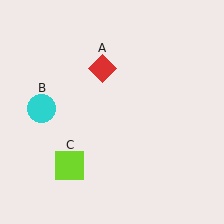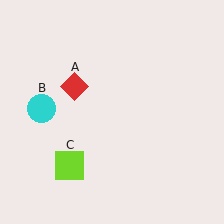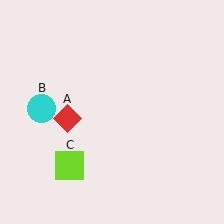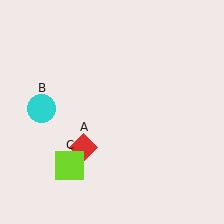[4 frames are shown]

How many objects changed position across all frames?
1 object changed position: red diamond (object A).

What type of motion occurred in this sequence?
The red diamond (object A) rotated counterclockwise around the center of the scene.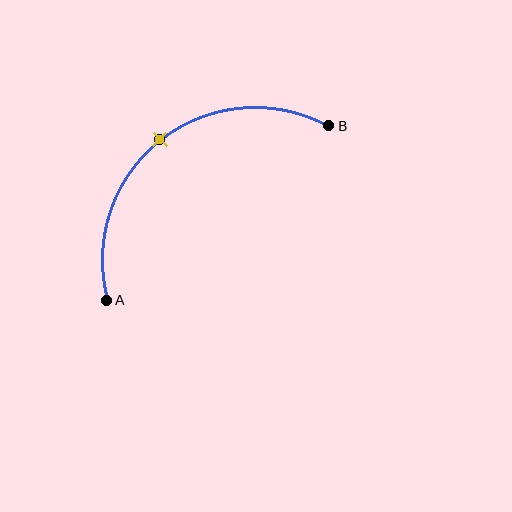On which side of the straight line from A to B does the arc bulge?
The arc bulges above and to the left of the straight line connecting A and B.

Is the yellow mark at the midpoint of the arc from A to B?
Yes. The yellow mark lies on the arc at equal arc-length from both A and B — it is the arc midpoint.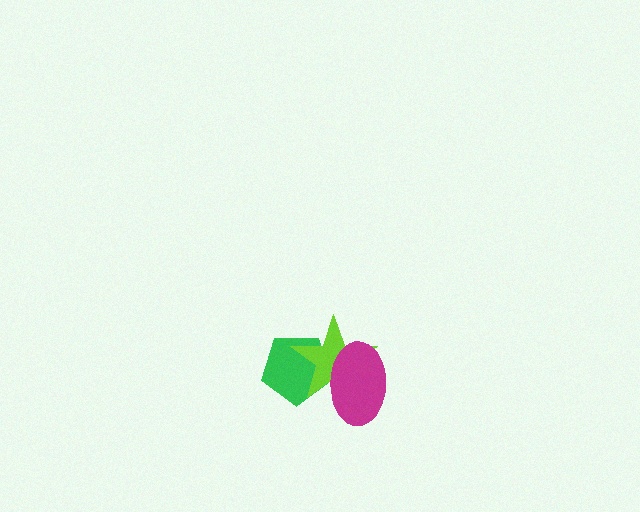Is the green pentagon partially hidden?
Yes, it is partially covered by another shape.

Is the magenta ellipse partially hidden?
No, no other shape covers it.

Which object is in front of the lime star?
The magenta ellipse is in front of the lime star.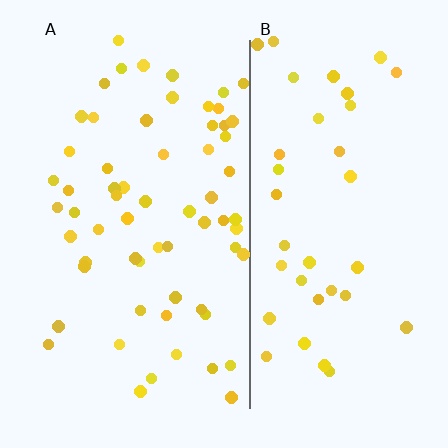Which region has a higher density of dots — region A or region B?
A (the left).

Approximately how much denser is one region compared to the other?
Approximately 1.6× — region A over region B.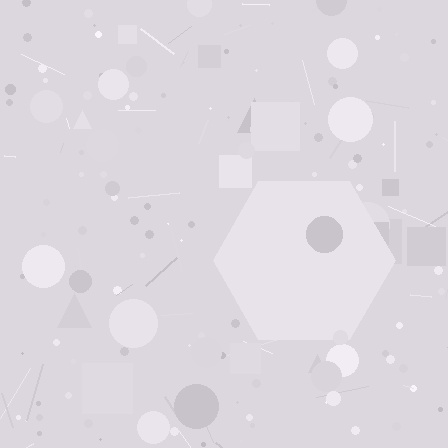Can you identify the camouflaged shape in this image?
The camouflaged shape is a hexagon.